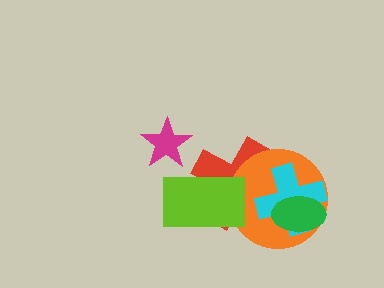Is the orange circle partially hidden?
Yes, it is partially covered by another shape.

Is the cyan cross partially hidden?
Yes, it is partially covered by another shape.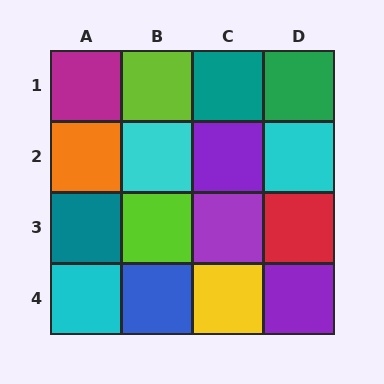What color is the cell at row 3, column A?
Teal.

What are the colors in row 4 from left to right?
Cyan, blue, yellow, purple.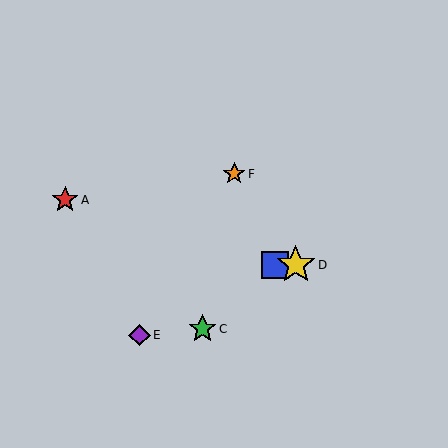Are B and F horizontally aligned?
No, B is at y≈265 and F is at y≈174.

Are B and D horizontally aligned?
Yes, both are at y≈265.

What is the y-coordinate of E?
Object E is at y≈335.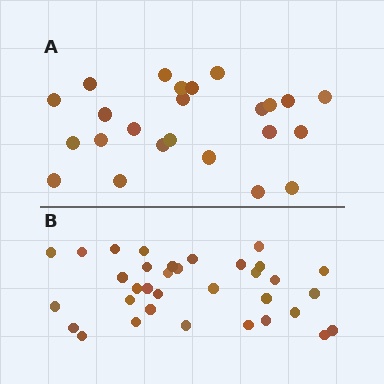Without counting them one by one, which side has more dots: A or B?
Region B (the bottom region) has more dots.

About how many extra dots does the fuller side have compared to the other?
Region B has roughly 10 or so more dots than region A.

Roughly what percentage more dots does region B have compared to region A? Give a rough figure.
About 40% more.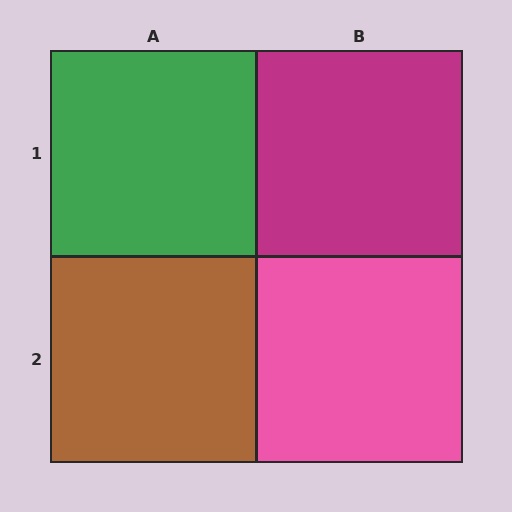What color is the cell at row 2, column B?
Pink.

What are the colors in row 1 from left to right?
Green, magenta.